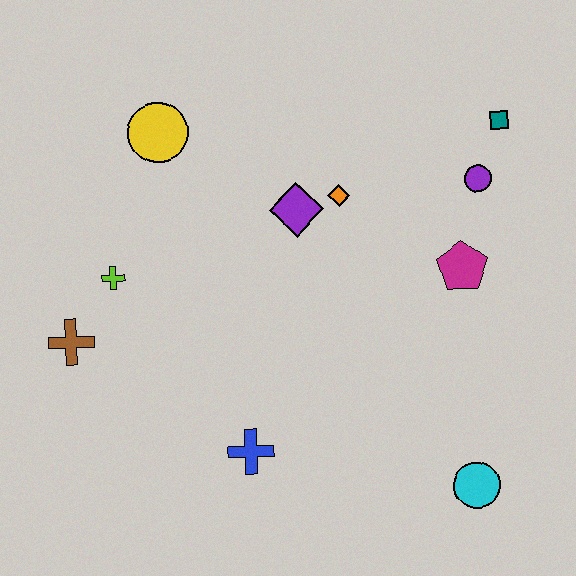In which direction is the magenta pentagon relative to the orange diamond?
The magenta pentagon is to the right of the orange diamond.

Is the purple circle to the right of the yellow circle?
Yes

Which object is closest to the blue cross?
The brown cross is closest to the blue cross.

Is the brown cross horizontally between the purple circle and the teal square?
No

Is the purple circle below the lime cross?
No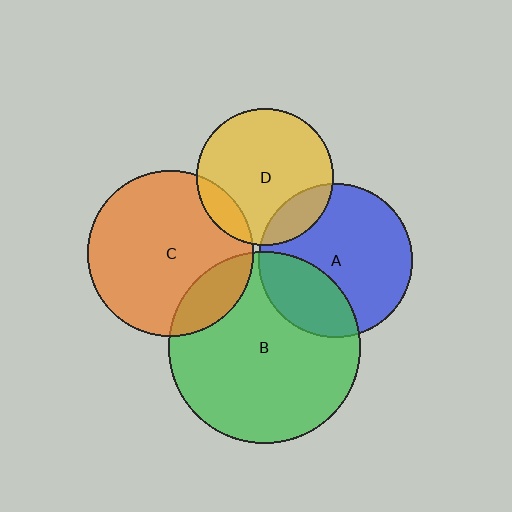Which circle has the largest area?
Circle B (green).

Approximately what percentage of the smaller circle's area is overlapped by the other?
Approximately 30%.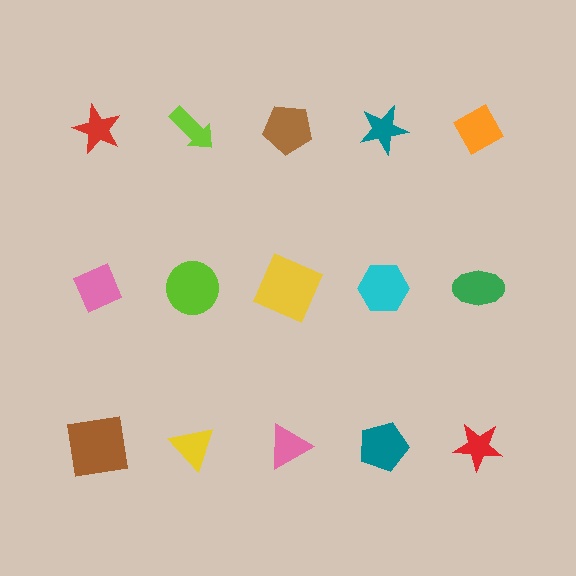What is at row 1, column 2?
A lime arrow.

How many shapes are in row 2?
5 shapes.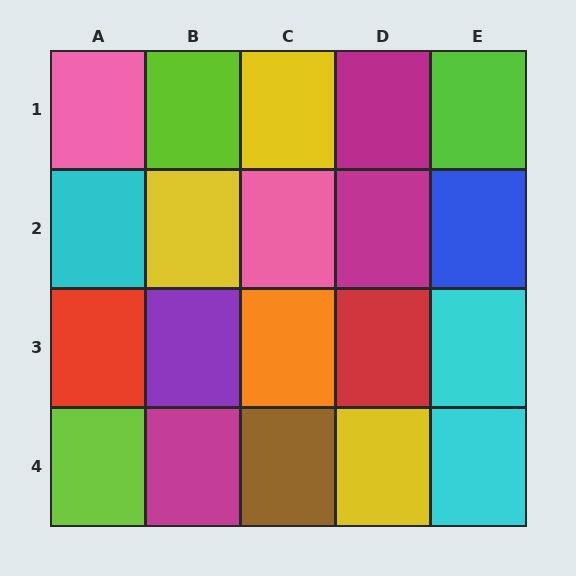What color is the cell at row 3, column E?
Cyan.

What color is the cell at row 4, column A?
Lime.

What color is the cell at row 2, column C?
Pink.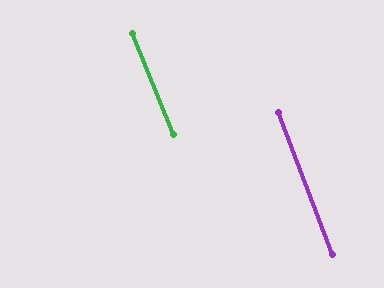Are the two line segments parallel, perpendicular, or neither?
Parallel — their directions differ by only 1.1°.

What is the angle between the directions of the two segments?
Approximately 1 degree.